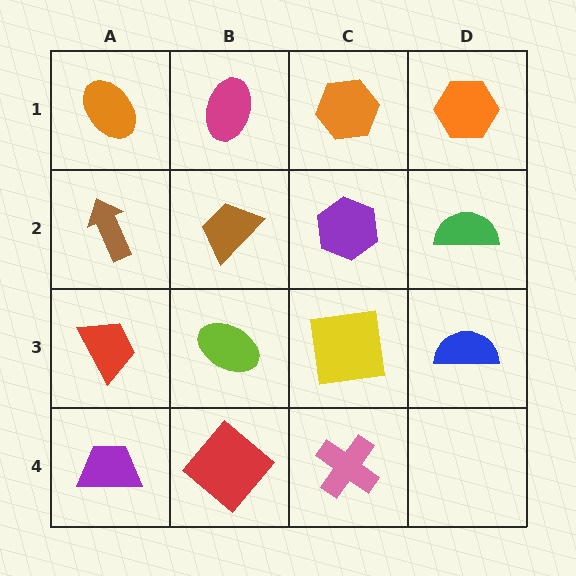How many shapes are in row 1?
4 shapes.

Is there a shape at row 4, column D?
No, that cell is empty.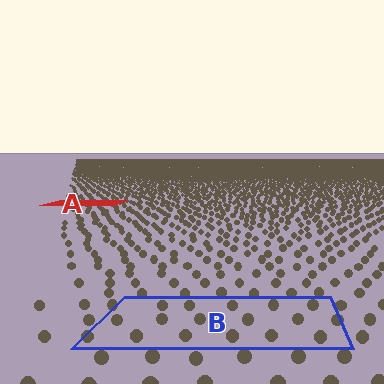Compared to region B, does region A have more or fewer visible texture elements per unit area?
Region A has more texture elements per unit area — they are packed more densely because it is farther away.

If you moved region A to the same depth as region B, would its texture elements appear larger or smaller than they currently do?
They would appear larger. At a closer depth, the same texture elements are projected at a bigger on-screen size.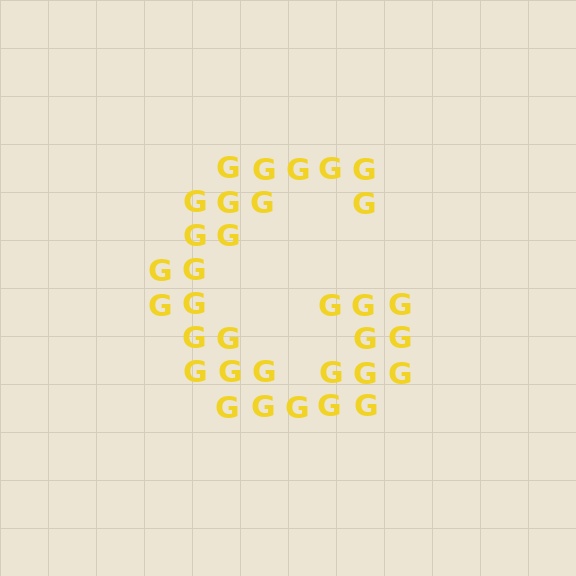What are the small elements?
The small elements are letter G's.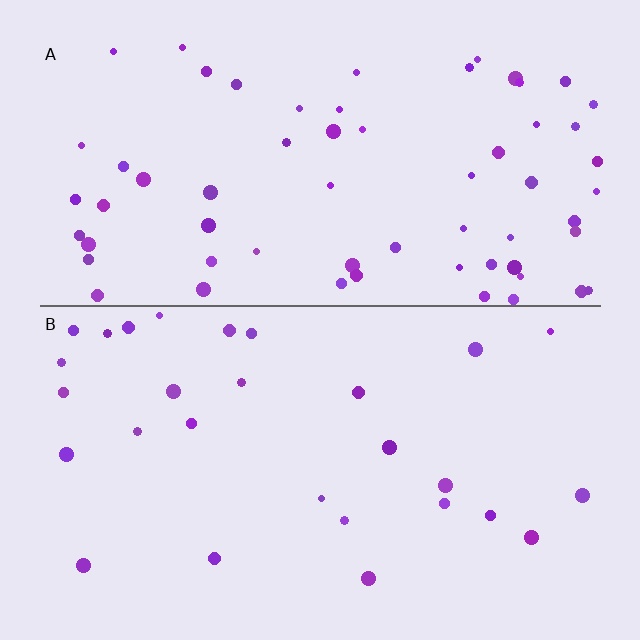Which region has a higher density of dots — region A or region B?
A (the top).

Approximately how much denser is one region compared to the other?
Approximately 2.2× — region A over region B.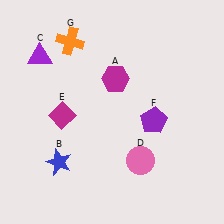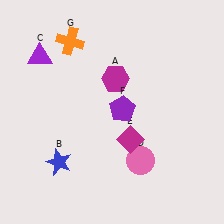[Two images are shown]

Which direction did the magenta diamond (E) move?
The magenta diamond (E) moved right.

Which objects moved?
The objects that moved are: the magenta diamond (E), the purple pentagon (F).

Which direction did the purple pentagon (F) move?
The purple pentagon (F) moved left.